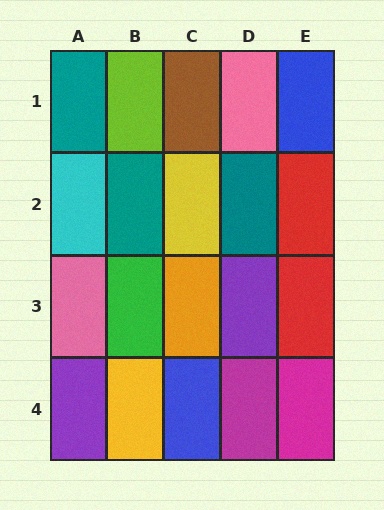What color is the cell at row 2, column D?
Teal.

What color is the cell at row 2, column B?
Teal.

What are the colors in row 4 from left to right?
Purple, yellow, blue, magenta, magenta.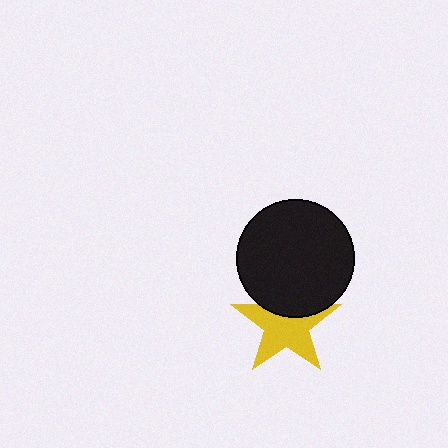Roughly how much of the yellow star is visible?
Most of it is visible (roughly 68%).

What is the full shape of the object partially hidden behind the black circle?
The partially hidden object is a yellow star.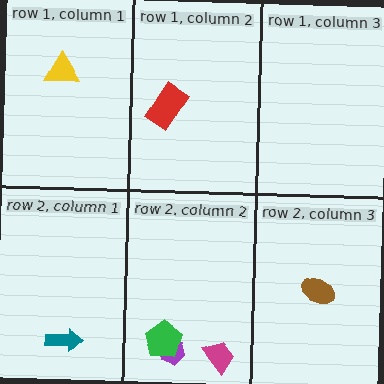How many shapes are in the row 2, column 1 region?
1.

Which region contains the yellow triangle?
The row 1, column 1 region.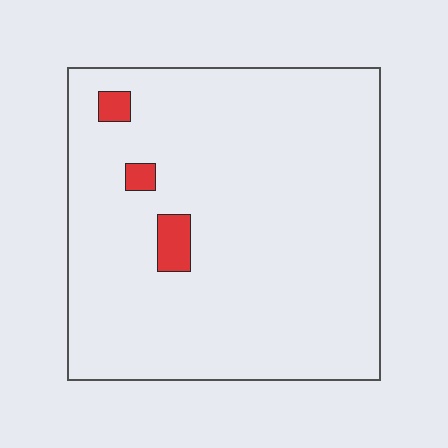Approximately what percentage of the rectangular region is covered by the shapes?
Approximately 5%.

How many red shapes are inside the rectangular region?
3.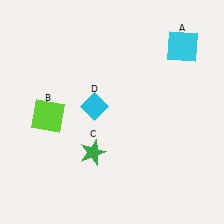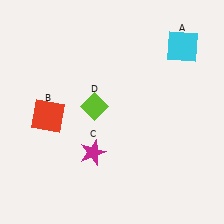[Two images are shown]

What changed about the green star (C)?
In Image 1, C is green. In Image 2, it changed to magenta.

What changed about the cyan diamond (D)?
In Image 1, D is cyan. In Image 2, it changed to lime.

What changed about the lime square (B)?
In Image 1, B is lime. In Image 2, it changed to red.